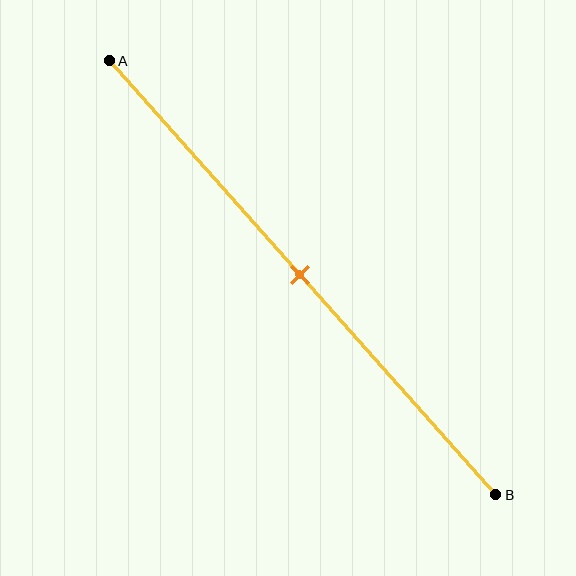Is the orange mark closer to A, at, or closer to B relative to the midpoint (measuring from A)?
The orange mark is approximately at the midpoint of segment AB.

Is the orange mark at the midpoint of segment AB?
Yes, the mark is approximately at the midpoint.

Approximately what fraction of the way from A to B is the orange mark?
The orange mark is approximately 50% of the way from A to B.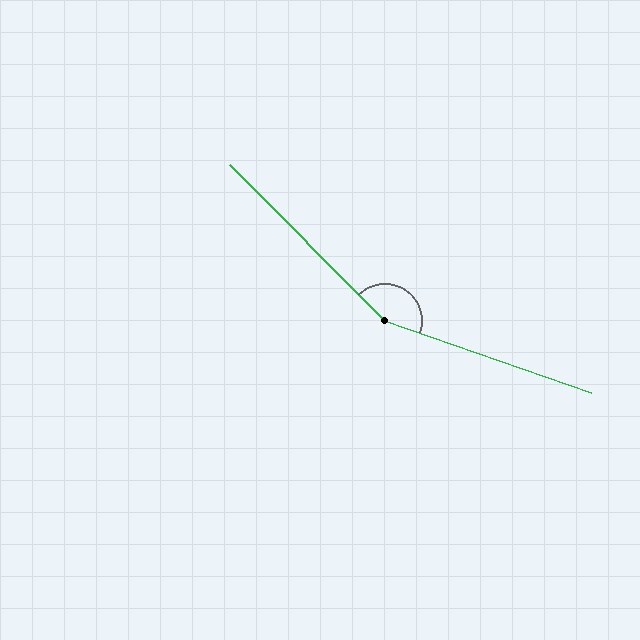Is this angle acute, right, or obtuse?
It is obtuse.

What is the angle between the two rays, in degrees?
Approximately 154 degrees.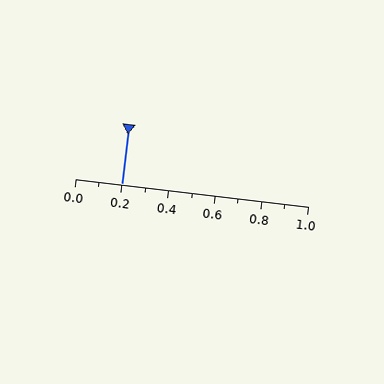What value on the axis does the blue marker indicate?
The marker indicates approximately 0.2.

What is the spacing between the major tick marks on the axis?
The major ticks are spaced 0.2 apart.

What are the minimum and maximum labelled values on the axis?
The axis runs from 0.0 to 1.0.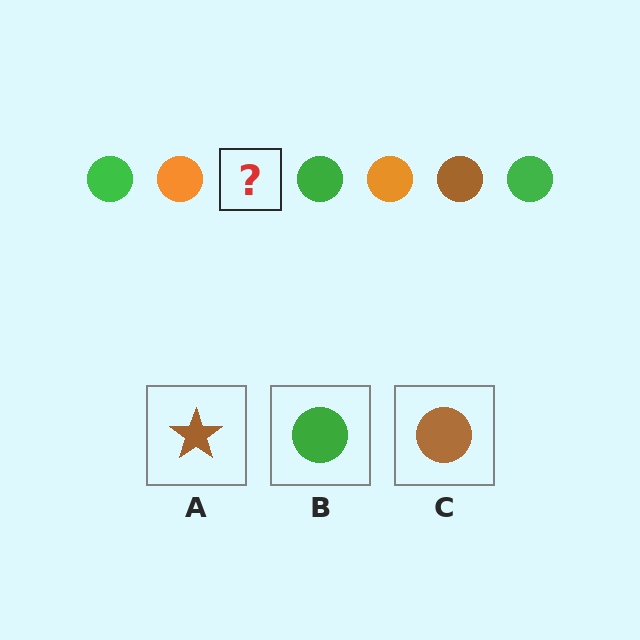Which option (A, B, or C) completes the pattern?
C.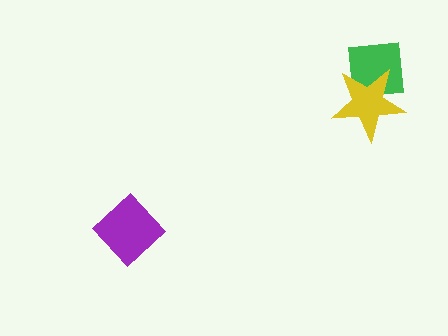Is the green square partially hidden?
Yes, it is partially covered by another shape.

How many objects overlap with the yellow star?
1 object overlaps with the yellow star.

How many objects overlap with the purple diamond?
0 objects overlap with the purple diamond.